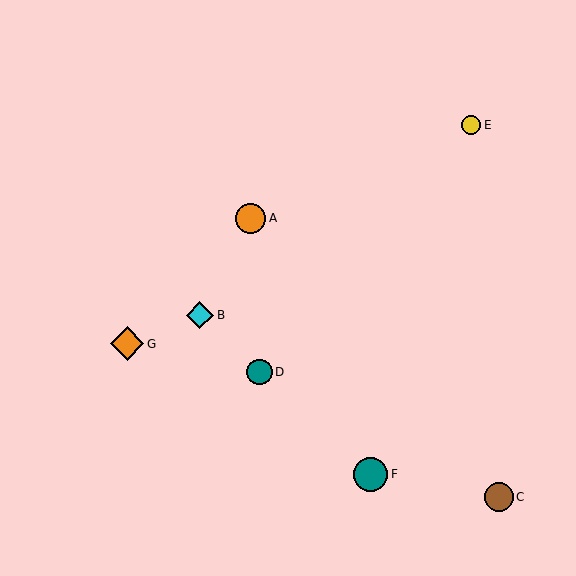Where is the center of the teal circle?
The center of the teal circle is at (260, 372).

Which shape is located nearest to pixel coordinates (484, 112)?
The yellow circle (labeled E) at (471, 125) is nearest to that location.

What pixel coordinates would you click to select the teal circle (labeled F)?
Click at (371, 474) to select the teal circle F.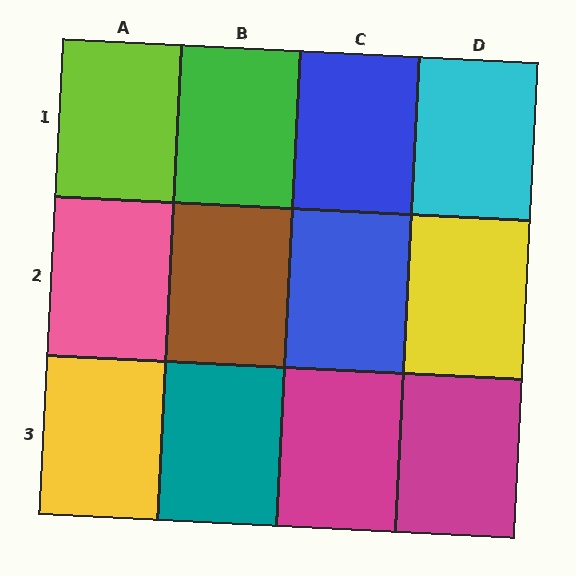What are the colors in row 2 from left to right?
Pink, brown, blue, yellow.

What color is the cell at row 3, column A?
Yellow.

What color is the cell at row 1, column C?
Blue.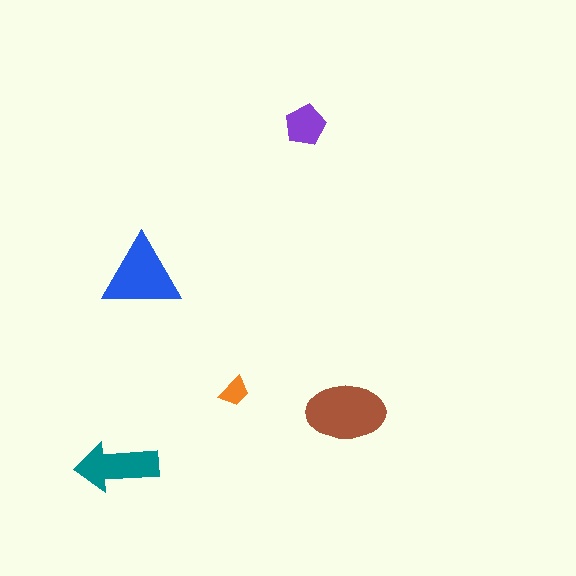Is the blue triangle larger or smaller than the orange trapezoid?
Larger.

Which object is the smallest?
The orange trapezoid.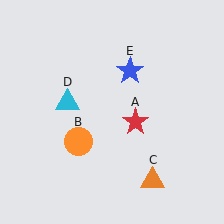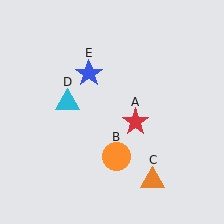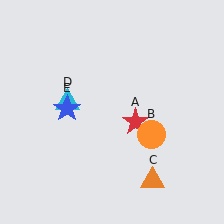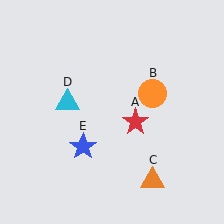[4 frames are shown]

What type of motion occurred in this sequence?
The orange circle (object B), blue star (object E) rotated counterclockwise around the center of the scene.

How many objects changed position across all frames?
2 objects changed position: orange circle (object B), blue star (object E).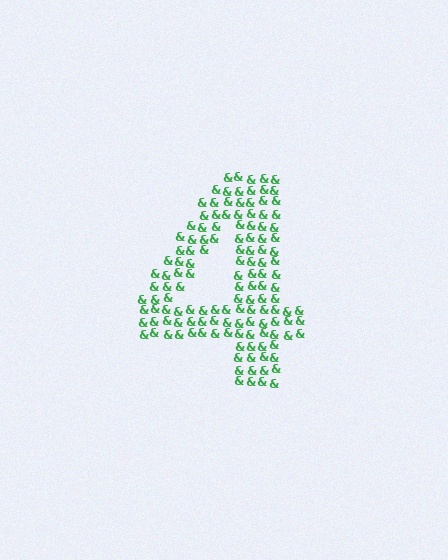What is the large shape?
The large shape is the digit 4.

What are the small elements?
The small elements are ampersands.